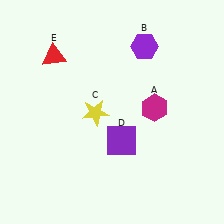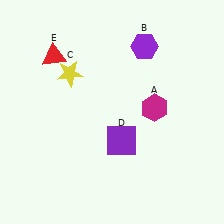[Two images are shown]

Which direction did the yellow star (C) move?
The yellow star (C) moved up.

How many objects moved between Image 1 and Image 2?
1 object moved between the two images.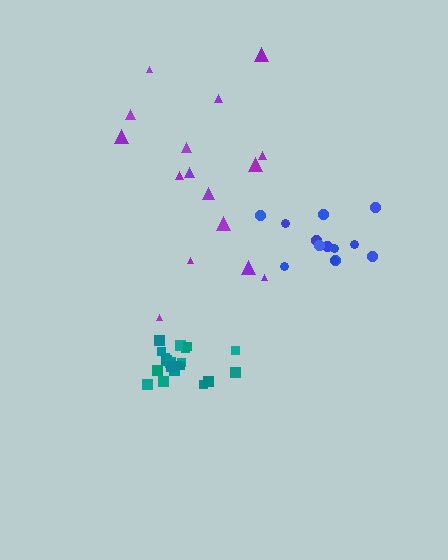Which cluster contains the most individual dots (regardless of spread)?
Teal (19).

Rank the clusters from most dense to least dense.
teal, blue, purple.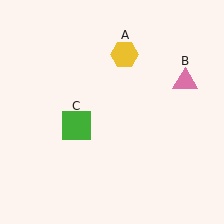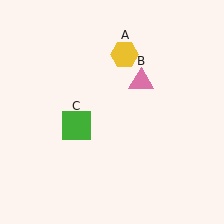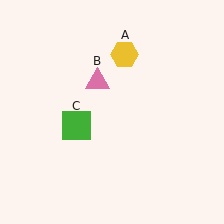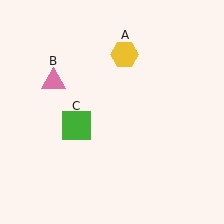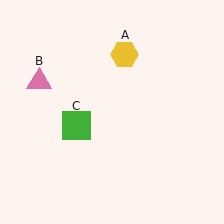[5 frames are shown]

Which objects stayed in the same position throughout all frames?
Yellow hexagon (object A) and green square (object C) remained stationary.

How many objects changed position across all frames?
1 object changed position: pink triangle (object B).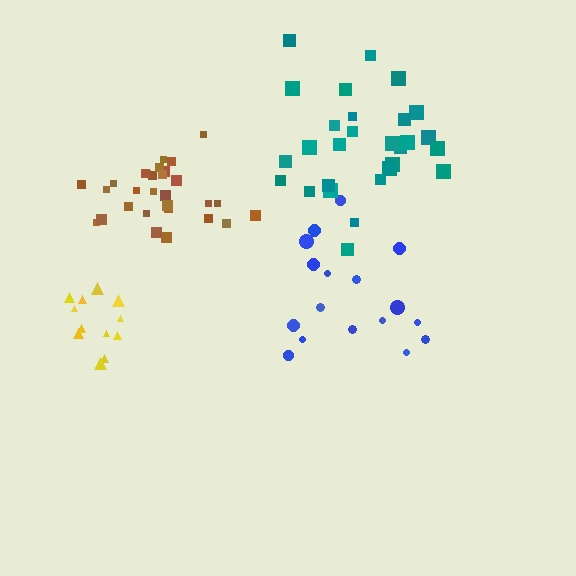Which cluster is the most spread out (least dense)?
Blue.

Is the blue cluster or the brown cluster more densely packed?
Brown.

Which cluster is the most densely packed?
Yellow.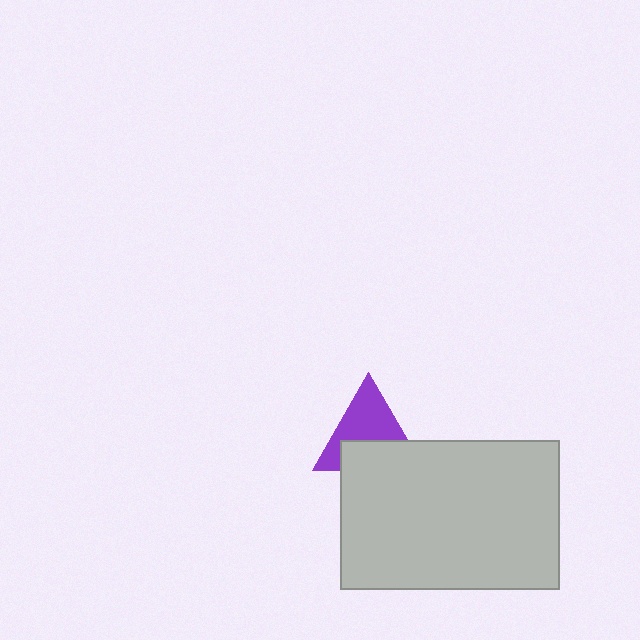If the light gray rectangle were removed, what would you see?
You would see the complete purple triangle.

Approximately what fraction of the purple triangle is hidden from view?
Roughly 43% of the purple triangle is hidden behind the light gray rectangle.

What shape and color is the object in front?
The object in front is a light gray rectangle.